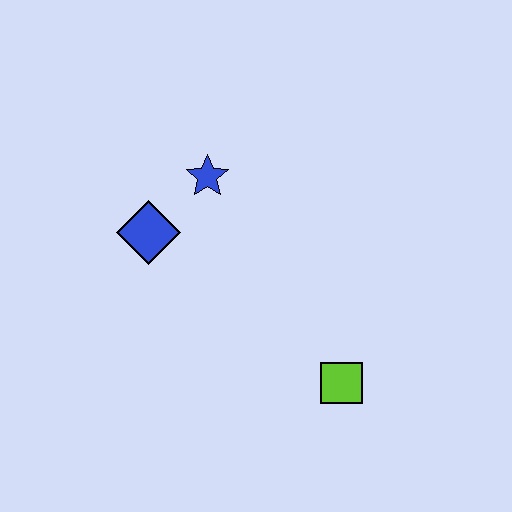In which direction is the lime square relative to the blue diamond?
The lime square is to the right of the blue diamond.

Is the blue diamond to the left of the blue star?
Yes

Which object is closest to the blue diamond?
The blue star is closest to the blue diamond.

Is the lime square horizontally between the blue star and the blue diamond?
No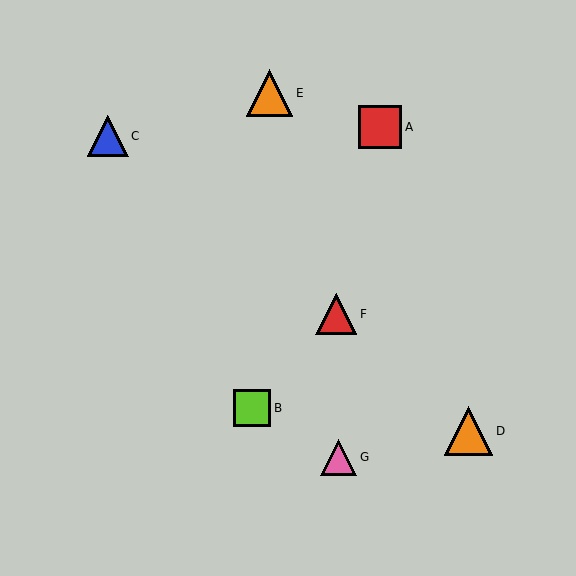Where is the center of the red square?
The center of the red square is at (380, 127).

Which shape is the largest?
The orange triangle (labeled D) is the largest.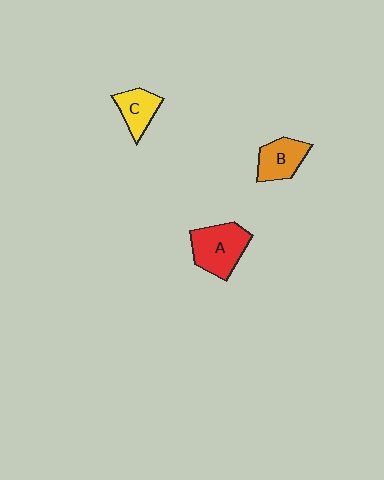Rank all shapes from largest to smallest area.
From largest to smallest: A (red), B (orange), C (yellow).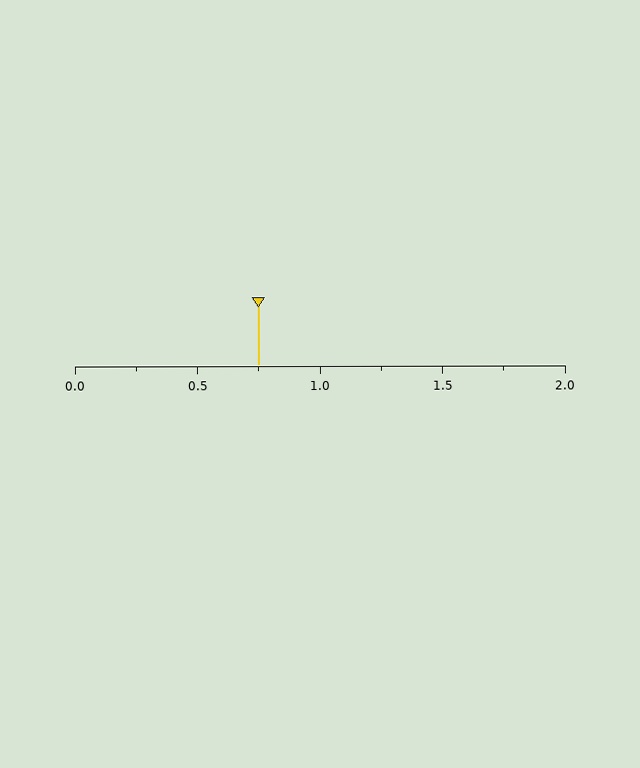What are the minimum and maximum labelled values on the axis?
The axis runs from 0.0 to 2.0.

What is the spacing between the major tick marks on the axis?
The major ticks are spaced 0.5 apart.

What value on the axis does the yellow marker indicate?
The marker indicates approximately 0.75.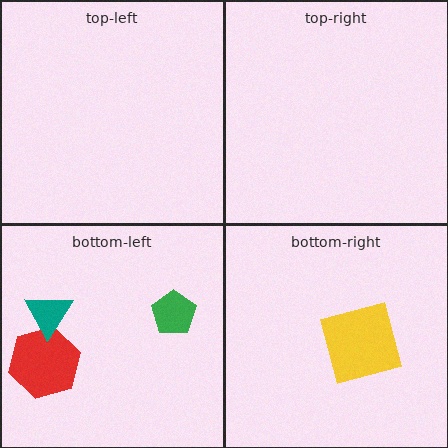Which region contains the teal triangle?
The bottom-left region.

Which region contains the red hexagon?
The bottom-left region.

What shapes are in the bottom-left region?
The red hexagon, the green pentagon, the teal triangle.